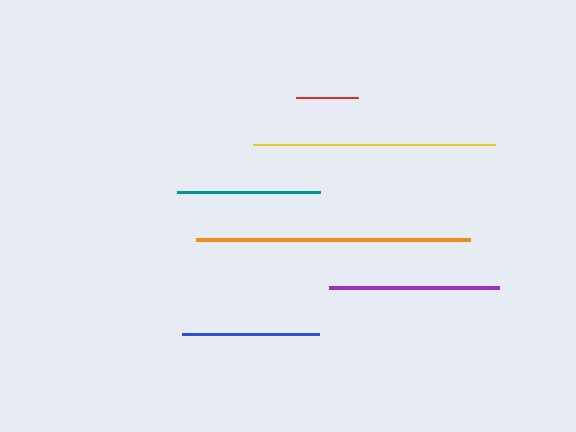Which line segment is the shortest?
The red line is the shortest at approximately 62 pixels.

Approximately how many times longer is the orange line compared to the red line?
The orange line is approximately 4.4 times the length of the red line.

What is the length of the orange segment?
The orange segment is approximately 274 pixels long.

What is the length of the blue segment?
The blue segment is approximately 137 pixels long.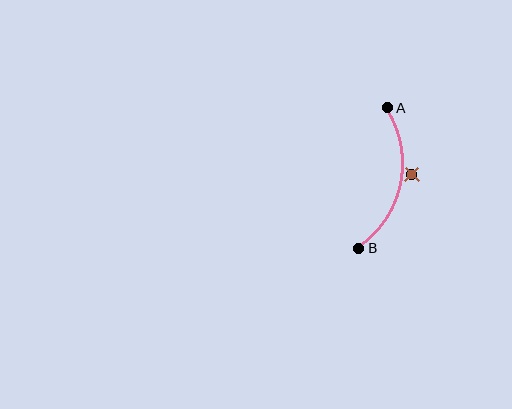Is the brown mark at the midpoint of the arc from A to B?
No — the brown mark does not lie on the arc at all. It sits slightly outside the curve.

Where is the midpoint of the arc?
The arc midpoint is the point on the curve farthest from the straight line joining A and B. It sits to the right of that line.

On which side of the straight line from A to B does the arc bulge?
The arc bulges to the right of the straight line connecting A and B.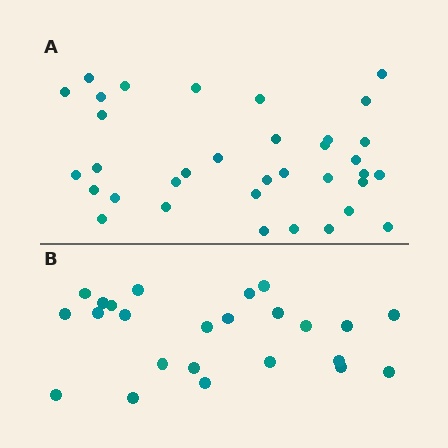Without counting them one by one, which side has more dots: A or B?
Region A (the top region) has more dots.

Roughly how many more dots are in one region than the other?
Region A has roughly 12 or so more dots than region B.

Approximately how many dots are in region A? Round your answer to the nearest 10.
About 40 dots. (The exact count is 35, which rounds to 40.)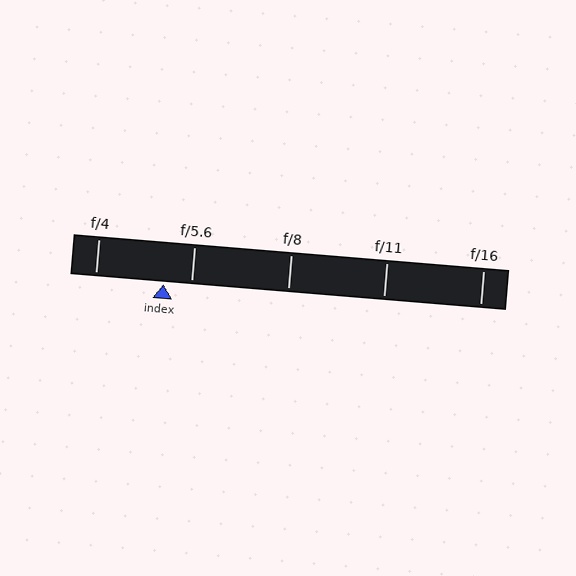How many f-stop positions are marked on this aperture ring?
There are 5 f-stop positions marked.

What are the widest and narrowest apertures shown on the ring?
The widest aperture shown is f/4 and the narrowest is f/16.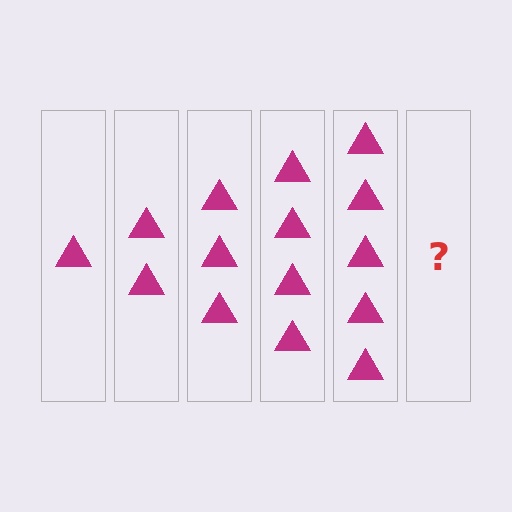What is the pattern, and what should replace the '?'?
The pattern is that each step adds one more triangle. The '?' should be 6 triangles.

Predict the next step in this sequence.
The next step is 6 triangles.